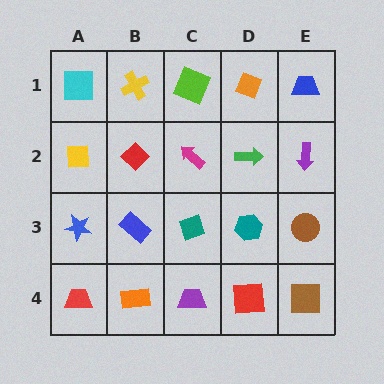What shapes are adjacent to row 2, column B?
A yellow cross (row 1, column B), a blue rectangle (row 3, column B), a yellow square (row 2, column A), a magenta arrow (row 2, column C).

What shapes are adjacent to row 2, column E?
A blue trapezoid (row 1, column E), a brown circle (row 3, column E), a green arrow (row 2, column D).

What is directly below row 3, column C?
A purple trapezoid.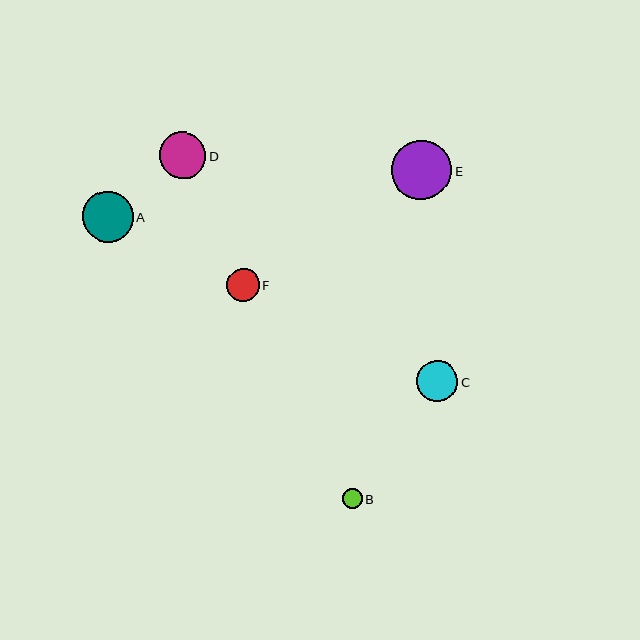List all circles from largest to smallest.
From largest to smallest: E, A, D, C, F, B.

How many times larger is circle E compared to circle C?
Circle E is approximately 1.5 times the size of circle C.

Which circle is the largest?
Circle E is the largest with a size of approximately 60 pixels.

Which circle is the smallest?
Circle B is the smallest with a size of approximately 20 pixels.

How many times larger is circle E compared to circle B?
Circle E is approximately 3.0 times the size of circle B.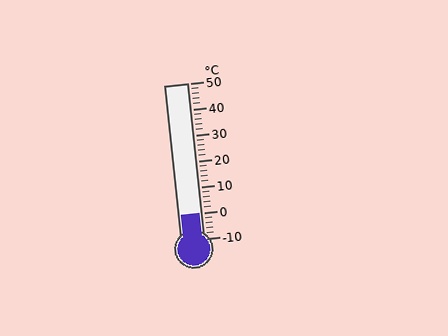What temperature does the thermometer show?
The thermometer shows approximately 0°C.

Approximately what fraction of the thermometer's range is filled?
The thermometer is filled to approximately 15% of its range.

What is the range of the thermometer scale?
The thermometer scale ranges from -10°C to 50°C.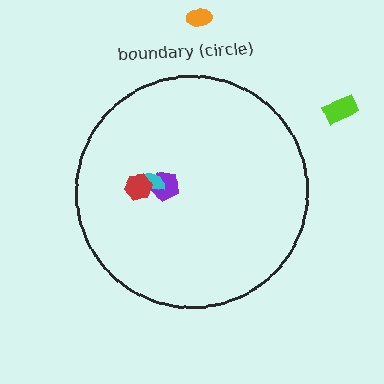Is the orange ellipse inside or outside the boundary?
Outside.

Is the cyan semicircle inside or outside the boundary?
Inside.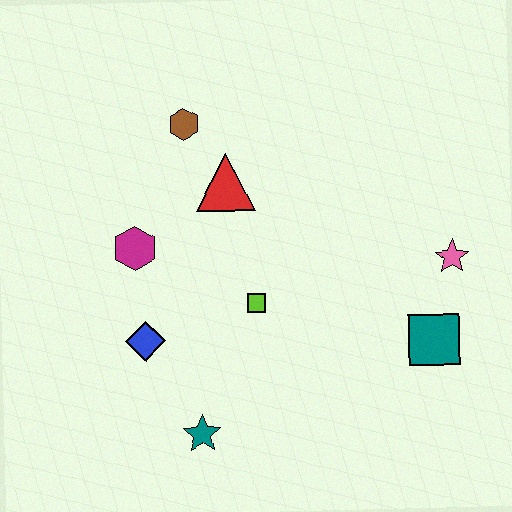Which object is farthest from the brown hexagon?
The teal square is farthest from the brown hexagon.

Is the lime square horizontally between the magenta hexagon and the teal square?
Yes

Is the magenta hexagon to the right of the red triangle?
No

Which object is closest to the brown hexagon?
The red triangle is closest to the brown hexagon.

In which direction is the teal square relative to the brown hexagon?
The teal square is to the right of the brown hexagon.